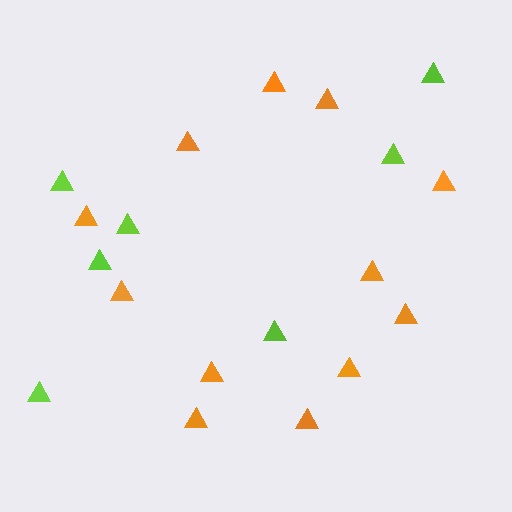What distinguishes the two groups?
There are 2 groups: one group of orange triangles (12) and one group of lime triangles (7).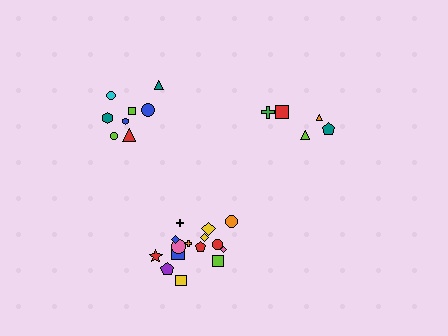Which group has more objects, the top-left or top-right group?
The top-left group.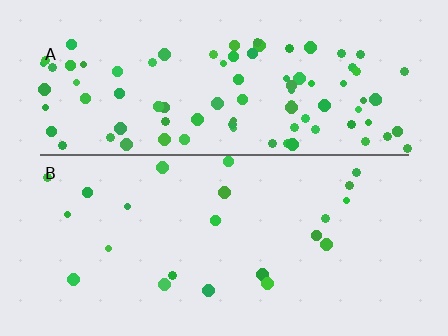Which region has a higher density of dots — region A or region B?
A (the top).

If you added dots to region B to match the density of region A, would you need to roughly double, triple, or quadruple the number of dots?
Approximately quadruple.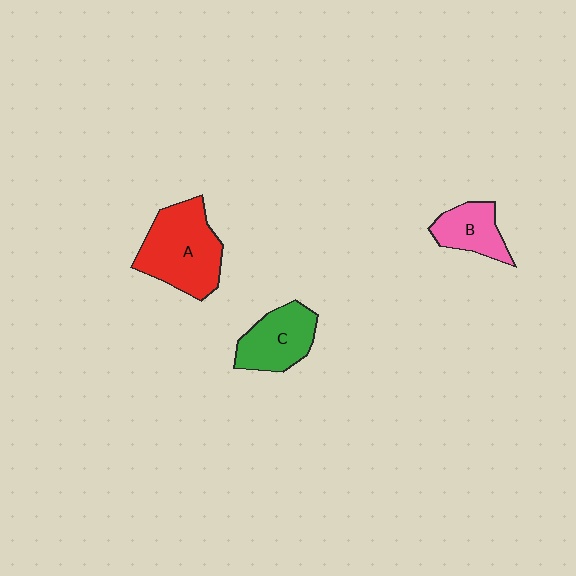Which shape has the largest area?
Shape A (red).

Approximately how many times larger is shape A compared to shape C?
Approximately 1.5 times.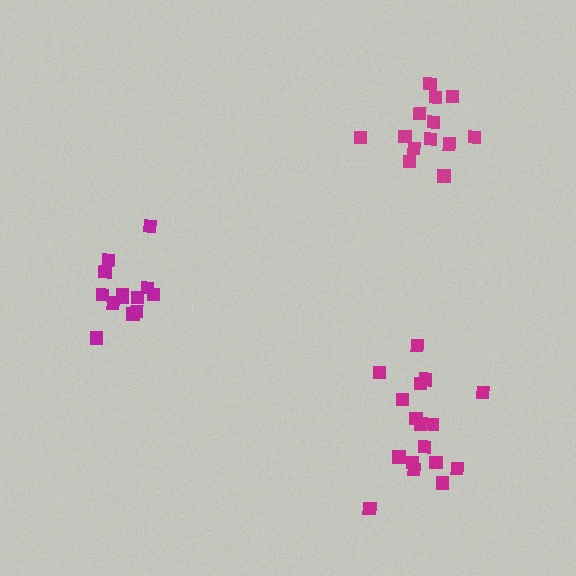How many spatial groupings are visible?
There are 3 spatial groupings.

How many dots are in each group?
Group 1: 13 dots, Group 2: 17 dots, Group 3: 13 dots (43 total).